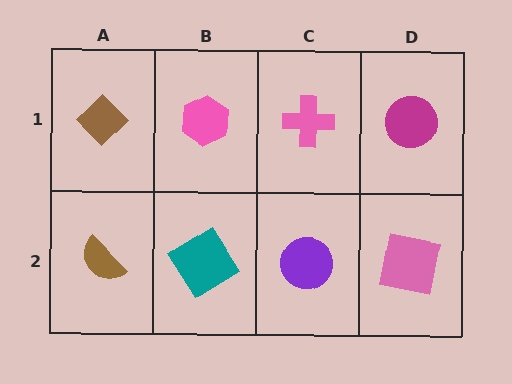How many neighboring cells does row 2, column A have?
2.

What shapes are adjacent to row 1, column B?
A teal diamond (row 2, column B), a brown diamond (row 1, column A), a pink cross (row 1, column C).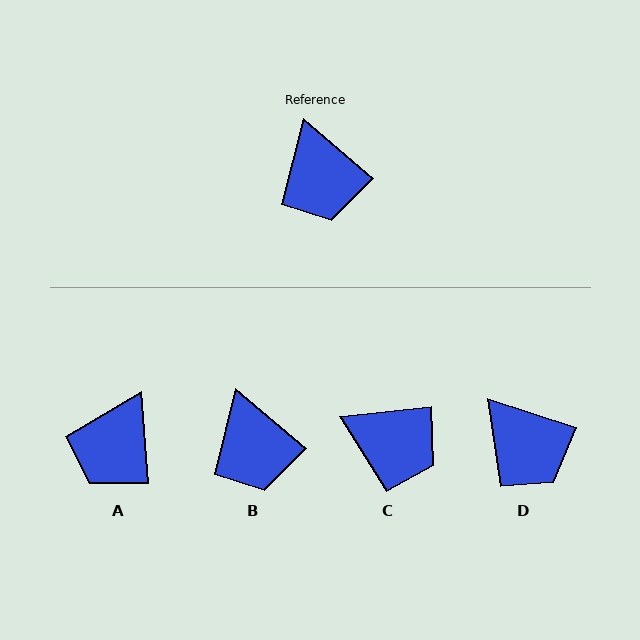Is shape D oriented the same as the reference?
No, it is off by about 22 degrees.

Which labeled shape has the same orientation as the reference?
B.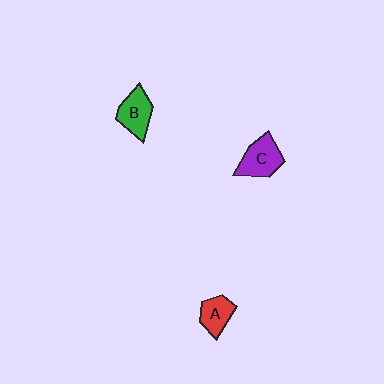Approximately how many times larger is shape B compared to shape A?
Approximately 1.2 times.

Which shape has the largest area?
Shape C (purple).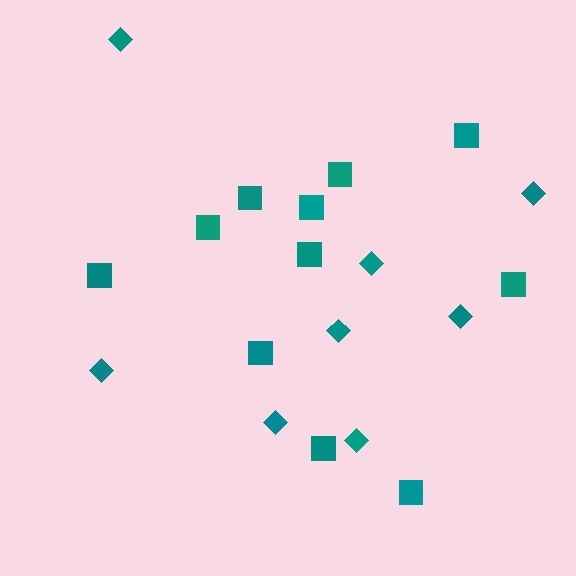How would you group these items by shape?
There are 2 groups: one group of diamonds (8) and one group of squares (11).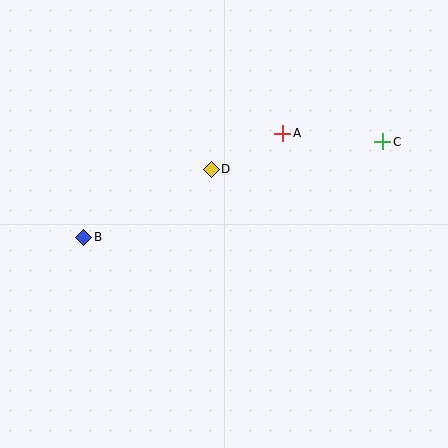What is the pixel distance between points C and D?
The distance between C and D is 174 pixels.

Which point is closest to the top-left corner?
Point B is closest to the top-left corner.